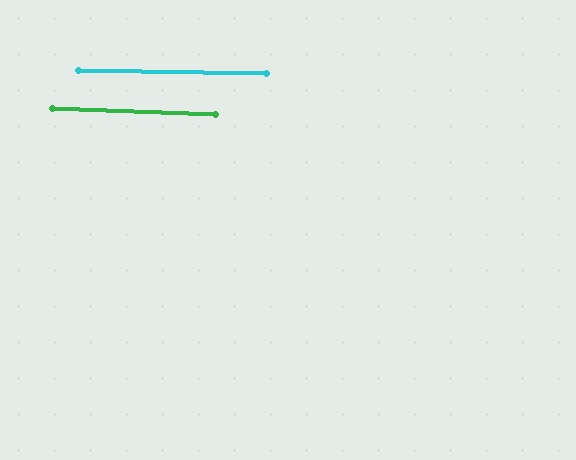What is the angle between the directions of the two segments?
Approximately 1 degree.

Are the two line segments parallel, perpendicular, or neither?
Parallel — their directions differ by only 1.0°.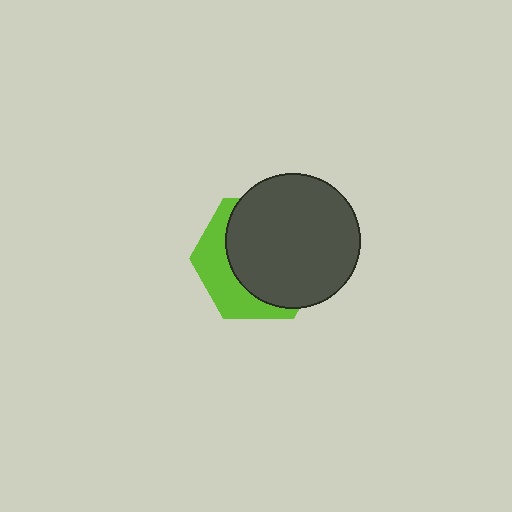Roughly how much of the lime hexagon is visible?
A small part of it is visible (roughly 33%).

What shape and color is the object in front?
The object in front is a dark gray circle.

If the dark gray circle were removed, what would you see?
You would see the complete lime hexagon.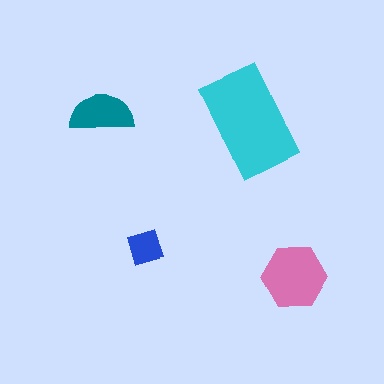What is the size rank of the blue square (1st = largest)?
4th.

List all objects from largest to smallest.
The cyan rectangle, the pink hexagon, the teal semicircle, the blue square.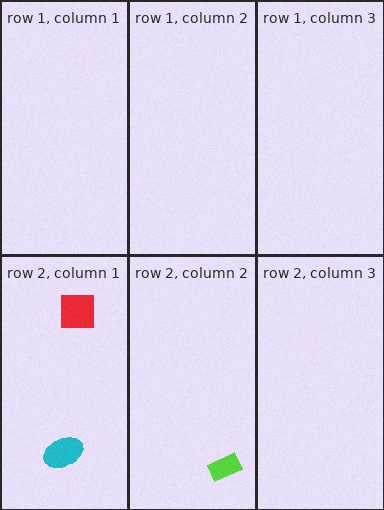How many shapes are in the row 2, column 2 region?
1.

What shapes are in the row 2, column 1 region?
The red square, the cyan ellipse.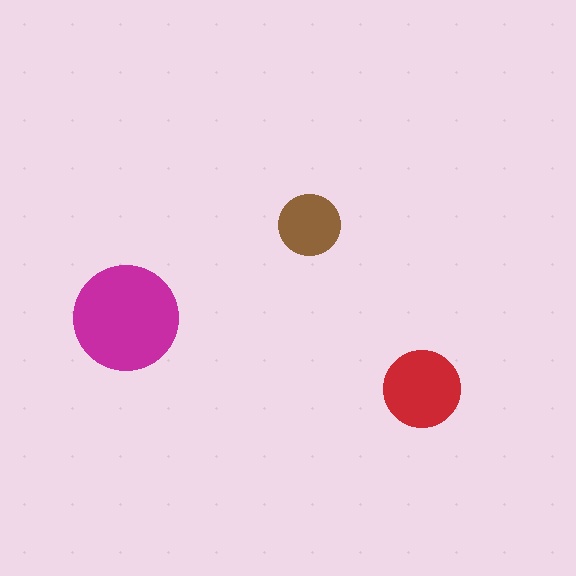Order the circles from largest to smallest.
the magenta one, the red one, the brown one.